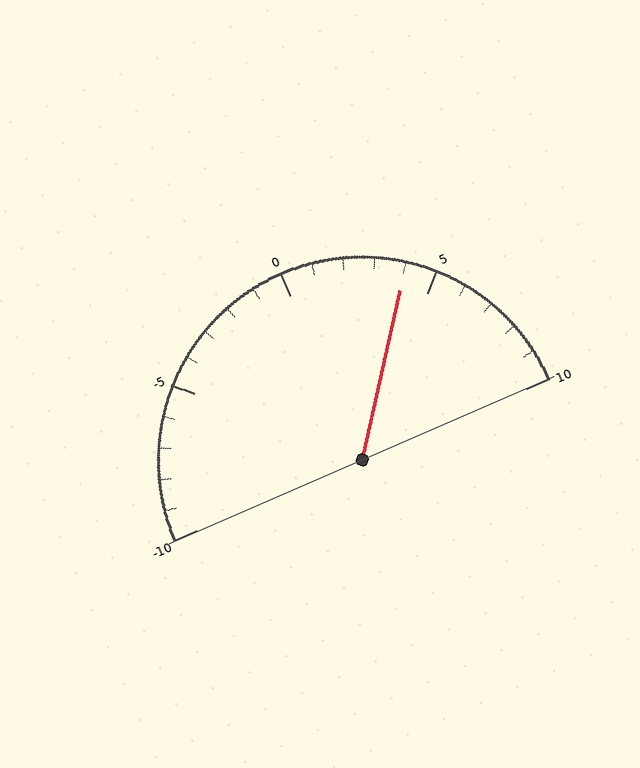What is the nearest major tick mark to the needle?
The nearest major tick mark is 5.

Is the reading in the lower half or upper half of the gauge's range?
The reading is in the upper half of the range (-10 to 10).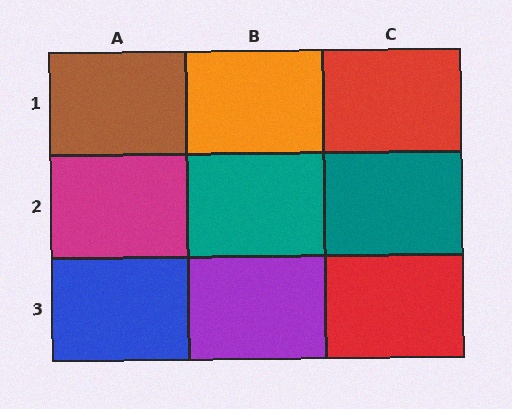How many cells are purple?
1 cell is purple.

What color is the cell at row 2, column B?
Teal.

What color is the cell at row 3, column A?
Blue.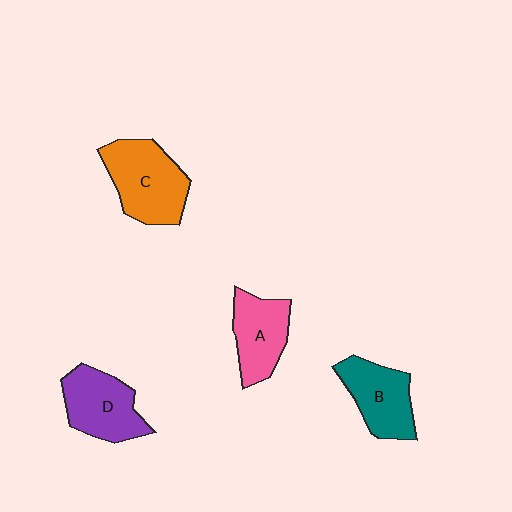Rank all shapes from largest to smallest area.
From largest to smallest: C (orange), D (purple), B (teal), A (pink).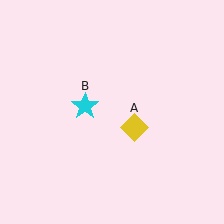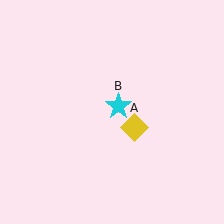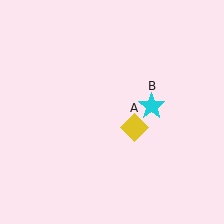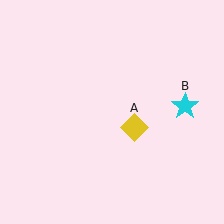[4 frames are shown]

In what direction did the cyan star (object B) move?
The cyan star (object B) moved right.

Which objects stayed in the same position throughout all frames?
Yellow diamond (object A) remained stationary.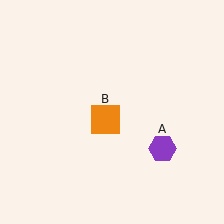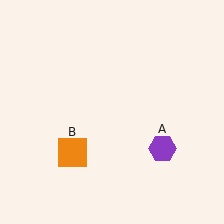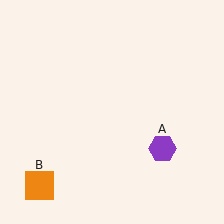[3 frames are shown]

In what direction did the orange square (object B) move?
The orange square (object B) moved down and to the left.